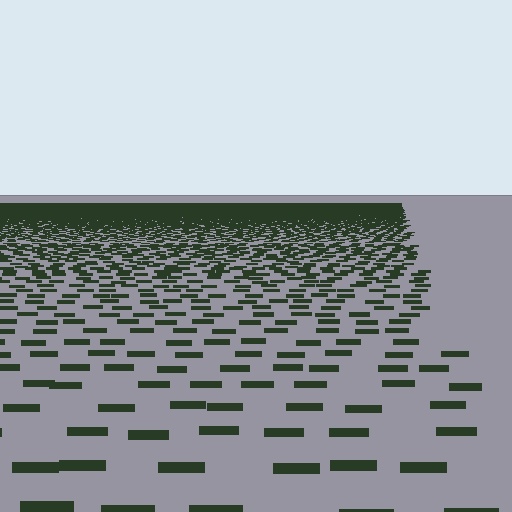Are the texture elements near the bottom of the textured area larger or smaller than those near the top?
Larger. Near the bottom, elements are closer to the viewer and appear at a bigger on-screen size.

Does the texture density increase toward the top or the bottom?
Density increases toward the top.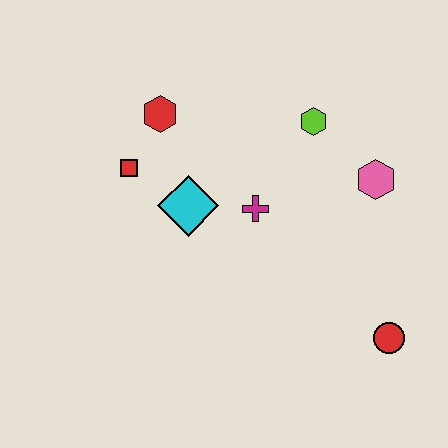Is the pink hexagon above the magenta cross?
Yes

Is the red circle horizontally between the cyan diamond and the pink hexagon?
No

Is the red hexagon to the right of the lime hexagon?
No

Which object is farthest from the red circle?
The red hexagon is farthest from the red circle.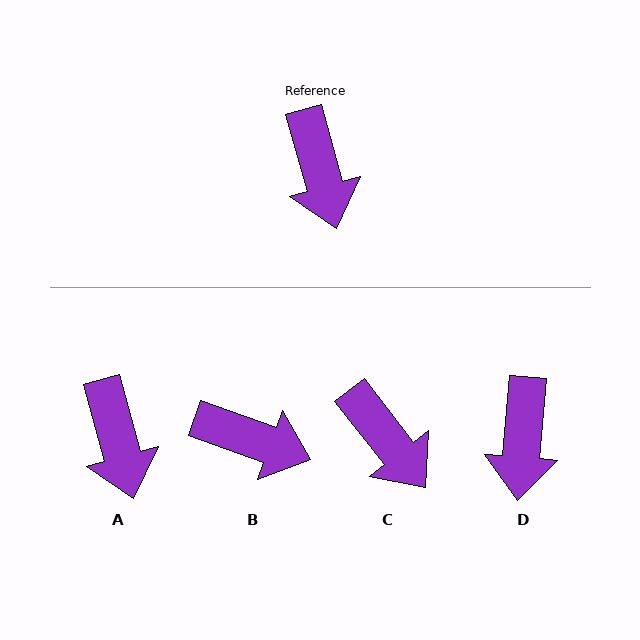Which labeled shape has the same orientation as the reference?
A.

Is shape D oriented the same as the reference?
No, it is off by about 20 degrees.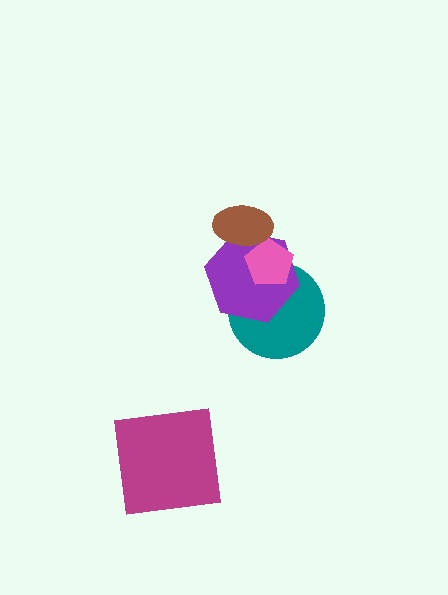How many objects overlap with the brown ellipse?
2 objects overlap with the brown ellipse.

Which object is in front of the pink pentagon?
The brown ellipse is in front of the pink pentagon.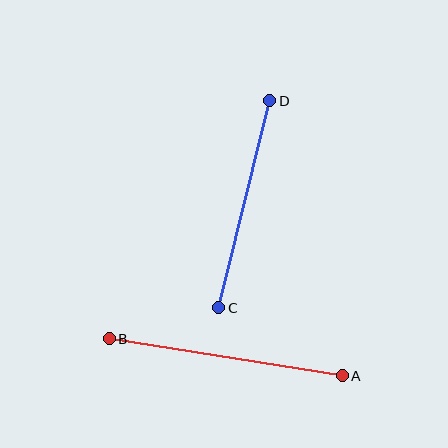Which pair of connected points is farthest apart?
Points A and B are farthest apart.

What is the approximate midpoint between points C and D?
The midpoint is at approximately (244, 204) pixels.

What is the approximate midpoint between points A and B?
The midpoint is at approximately (226, 357) pixels.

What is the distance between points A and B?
The distance is approximately 236 pixels.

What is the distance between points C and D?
The distance is approximately 213 pixels.